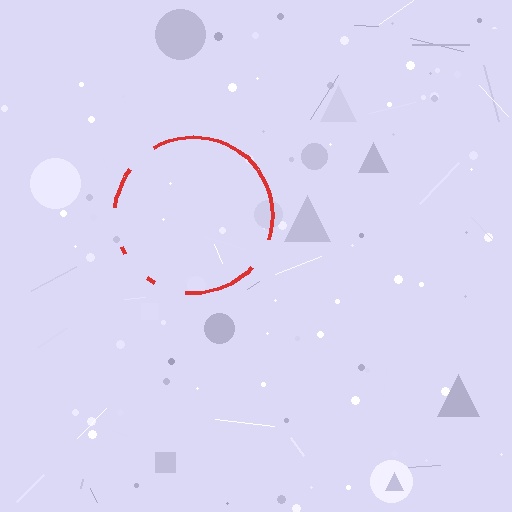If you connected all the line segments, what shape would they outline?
They would outline a circle.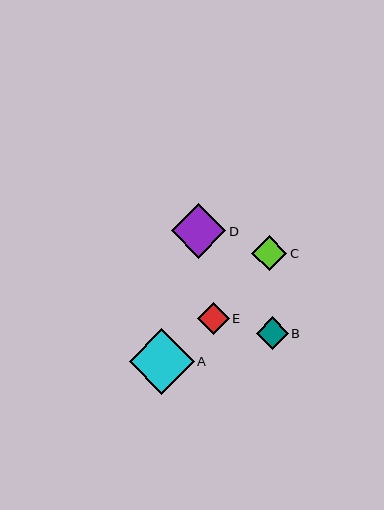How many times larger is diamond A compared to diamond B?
Diamond A is approximately 2.0 times the size of diamond B.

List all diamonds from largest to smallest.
From largest to smallest: A, D, C, B, E.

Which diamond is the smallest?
Diamond E is the smallest with a size of approximately 32 pixels.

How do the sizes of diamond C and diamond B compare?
Diamond C and diamond B are approximately the same size.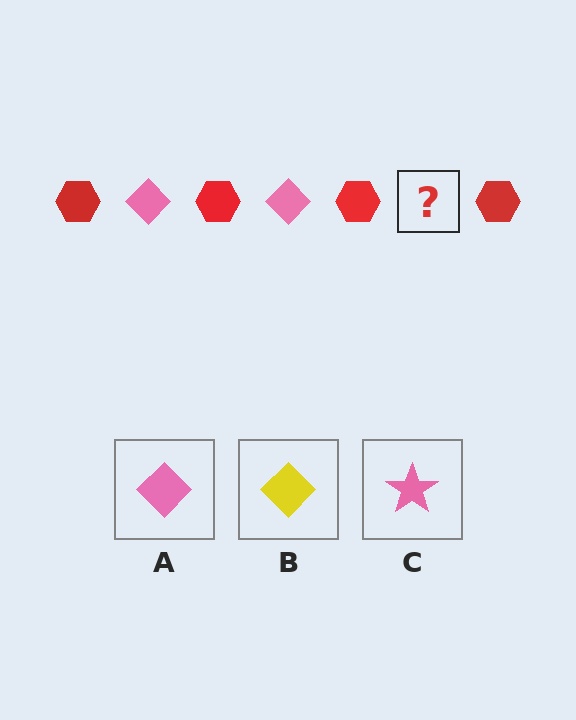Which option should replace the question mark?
Option A.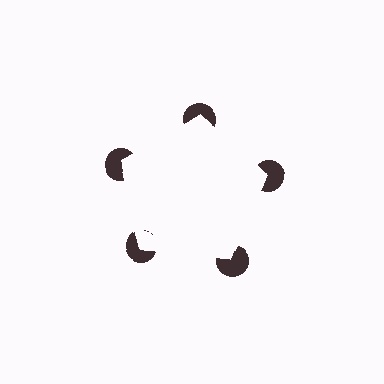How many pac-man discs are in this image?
There are 5 — one at each vertex of the illusory pentagon.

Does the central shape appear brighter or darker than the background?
It typically appears slightly brighter than the background, even though no actual brightness change is drawn.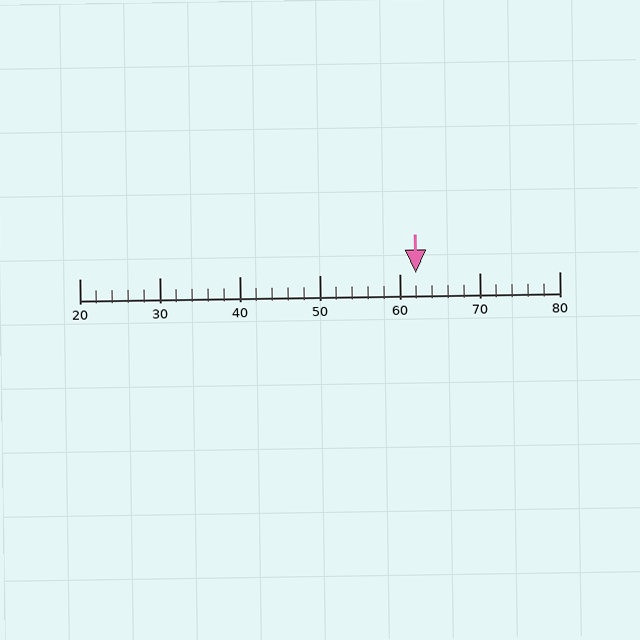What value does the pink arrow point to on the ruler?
The pink arrow points to approximately 62.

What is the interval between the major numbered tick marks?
The major tick marks are spaced 10 units apart.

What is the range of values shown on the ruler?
The ruler shows values from 20 to 80.